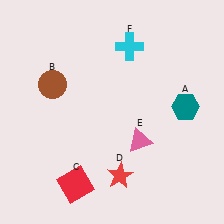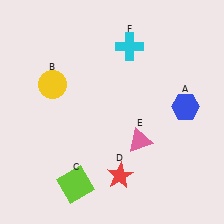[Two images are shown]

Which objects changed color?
A changed from teal to blue. B changed from brown to yellow. C changed from red to lime.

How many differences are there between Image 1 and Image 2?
There are 3 differences between the two images.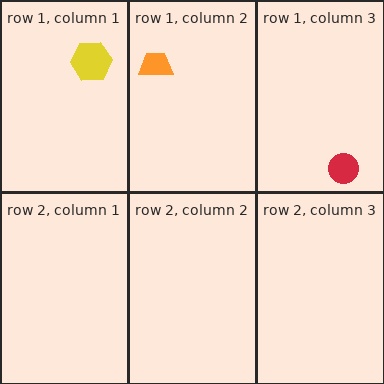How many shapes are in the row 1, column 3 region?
1.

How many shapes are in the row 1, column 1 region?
1.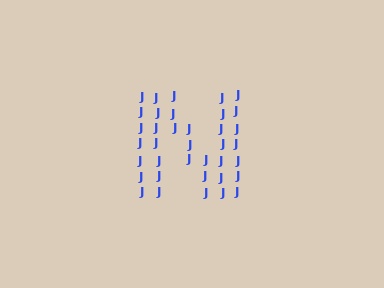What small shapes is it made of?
It is made of small letter J's.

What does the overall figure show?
The overall figure shows the letter N.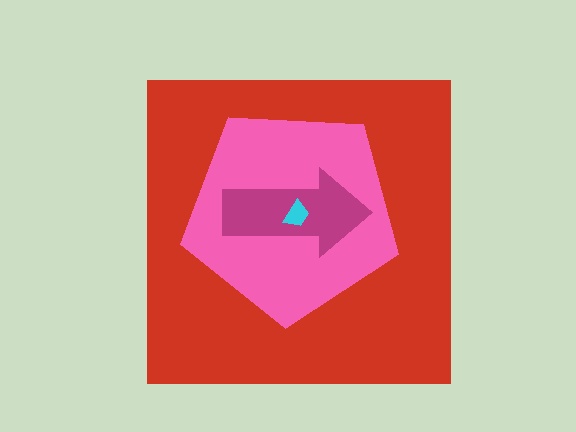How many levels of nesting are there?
4.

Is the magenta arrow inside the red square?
Yes.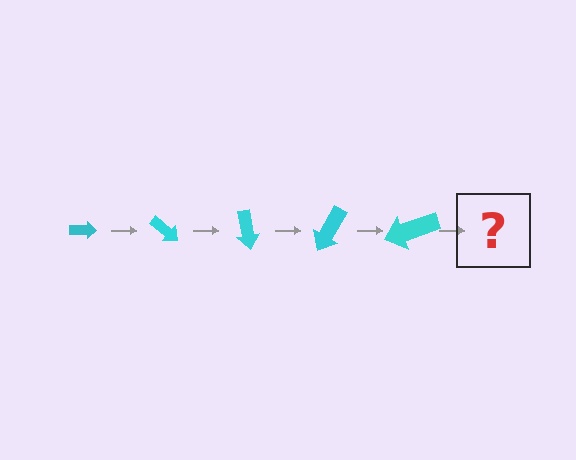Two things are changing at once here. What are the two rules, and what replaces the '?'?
The two rules are that the arrow grows larger each step and it rotates 40 degrees each step. The '?' should be an arrow, larger than the previous one and rotated 200 degrees from the start.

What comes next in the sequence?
The next element should be an arrow, larger than the previous one and rotated 200 degrees from the start.